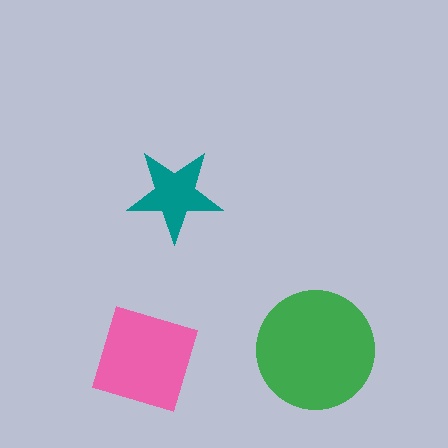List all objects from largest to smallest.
The green circle, the pink diamond, the teal star.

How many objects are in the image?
There are 3 objects in the image.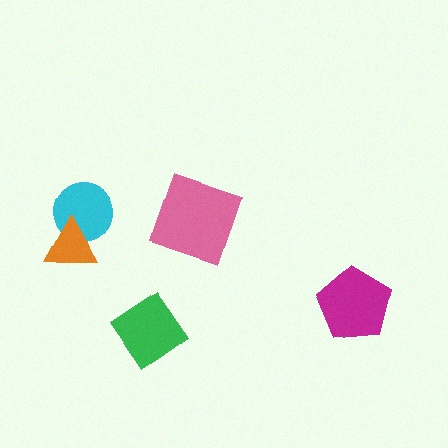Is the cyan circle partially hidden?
Yes, it is partially covered by another shape.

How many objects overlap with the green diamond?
0 objects overlap with the green diamond.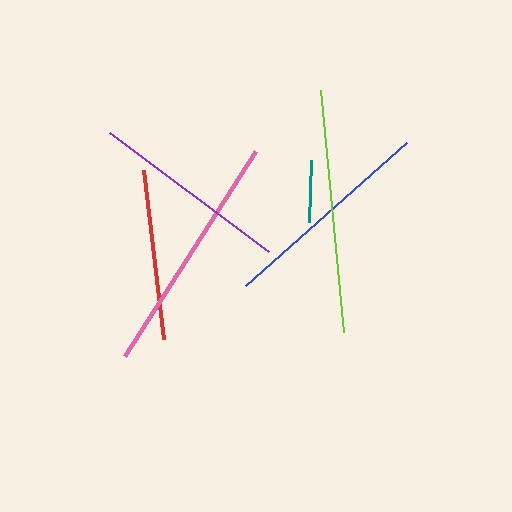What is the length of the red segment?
The red segment is approximately 170 pixels long.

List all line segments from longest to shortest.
From longest to shortest: lime, pink, blue, purple, red, teal.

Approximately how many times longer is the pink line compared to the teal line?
The pink line is approximately 3.9 times the length of the teal line.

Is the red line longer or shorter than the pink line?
The pink line is longer than the red line.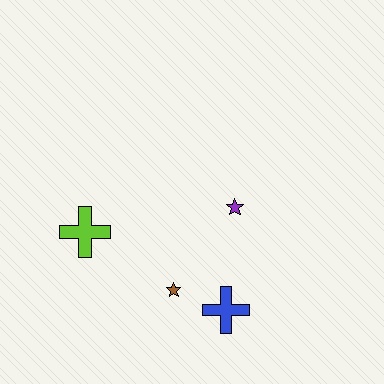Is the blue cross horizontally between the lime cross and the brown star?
No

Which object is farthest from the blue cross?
The lime cross is farthest from the blue cross.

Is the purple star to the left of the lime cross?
No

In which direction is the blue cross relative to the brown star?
The blue cross is to the right of the brown star.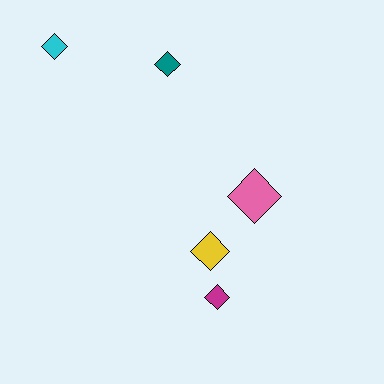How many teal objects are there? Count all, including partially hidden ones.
There is 1 teal object.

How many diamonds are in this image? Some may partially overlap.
There are 5 diamonds.